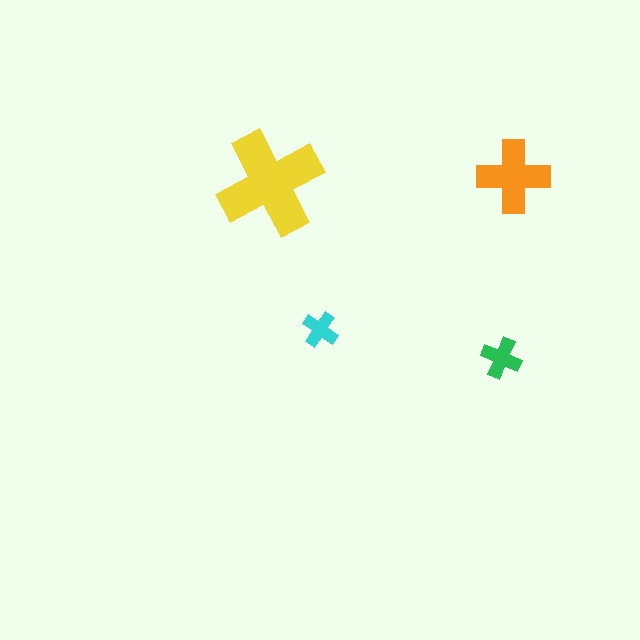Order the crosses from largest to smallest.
the yellow one, the orange one, the green one, the cyan one.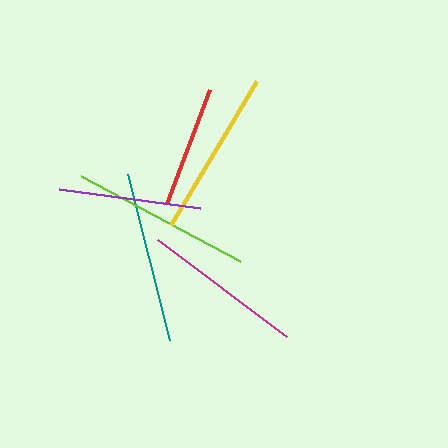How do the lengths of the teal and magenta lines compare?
The teal and magenta lines are approximately the same length.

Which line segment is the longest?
The lime line is the longest at approximately 180 pixels.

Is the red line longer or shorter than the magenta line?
The magenta line is longer than the red line.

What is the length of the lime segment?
The lime segment is approximately 180 pixels long.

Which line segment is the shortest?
The red line is the shortest at approximately 122 pixels.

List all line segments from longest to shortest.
From longest to shortest: lime, teal, yellow, magenta, purple, red.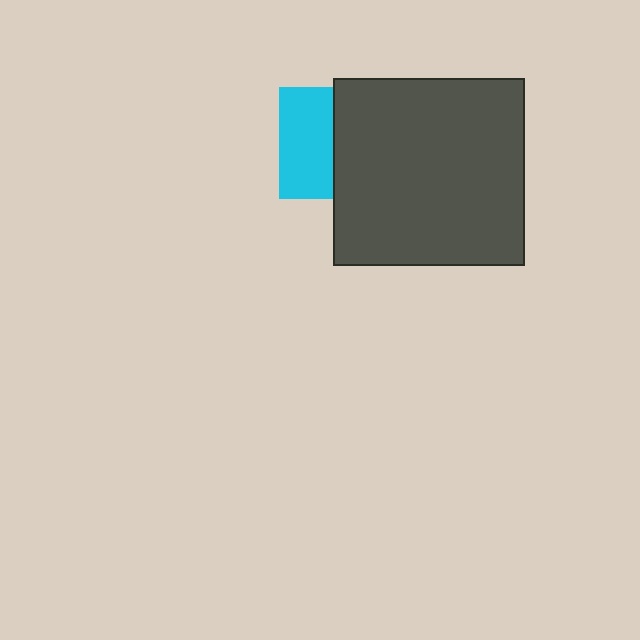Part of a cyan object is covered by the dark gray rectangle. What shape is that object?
It is a square.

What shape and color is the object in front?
The object in front is a dark gray rectangle.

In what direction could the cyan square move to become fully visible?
The cyan square could move left. That would shift it out from behind the dark gray rectangle entirely.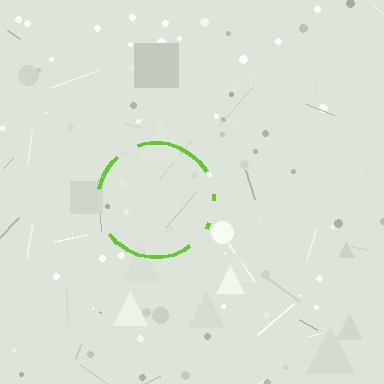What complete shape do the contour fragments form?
The contour fragments form a circle.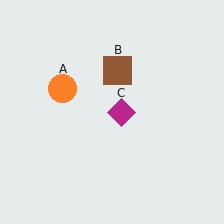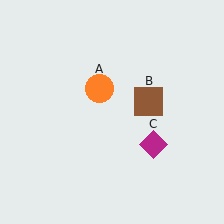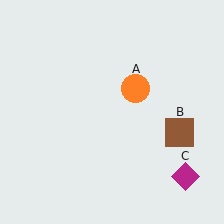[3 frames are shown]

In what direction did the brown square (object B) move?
The brown square (object B) moved down and to the right.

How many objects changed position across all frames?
3 objects changed position: orange circle (object A), brown square (object B), magenta diamond (object C).